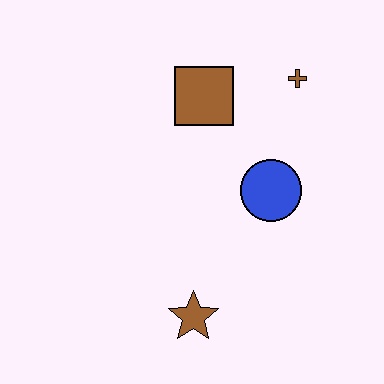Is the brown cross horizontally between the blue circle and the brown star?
No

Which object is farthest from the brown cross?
The brown star is farthest from the brown cross.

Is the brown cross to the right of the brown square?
Yes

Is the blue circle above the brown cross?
No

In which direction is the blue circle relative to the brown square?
The blue circle is below the brown square.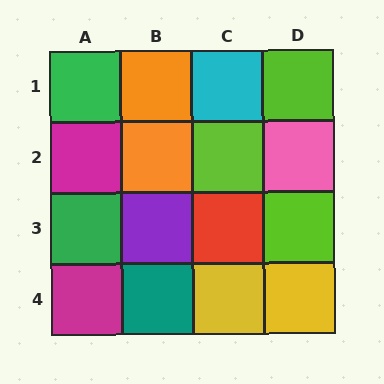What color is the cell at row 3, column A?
Green.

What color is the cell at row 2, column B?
Orange.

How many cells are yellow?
2 cells are yellow.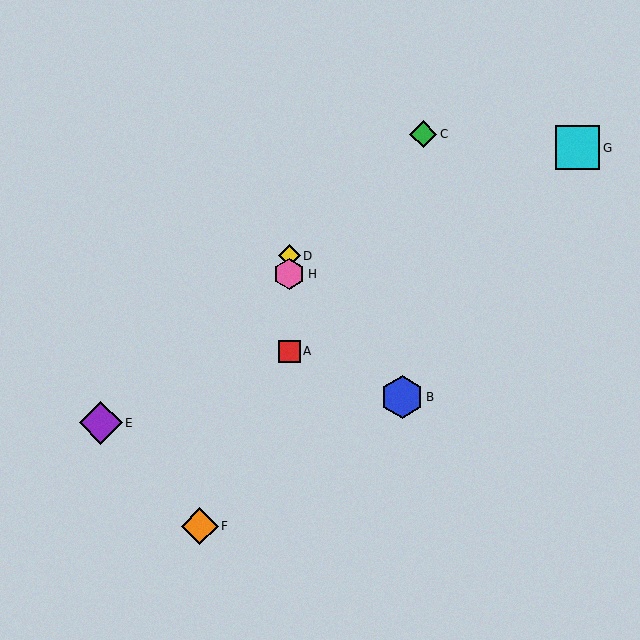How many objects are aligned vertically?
3 objects (A, D, H) are aligned vertically.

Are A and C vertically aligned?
No, A is at x≈289 and C is at x≈423.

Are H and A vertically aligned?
Yes, both are at x≈289.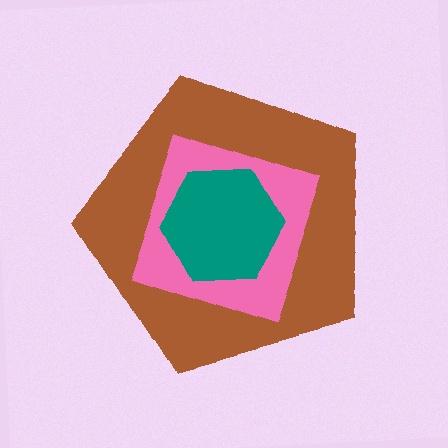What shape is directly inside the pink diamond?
The teal hexagon.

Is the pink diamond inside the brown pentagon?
Yes.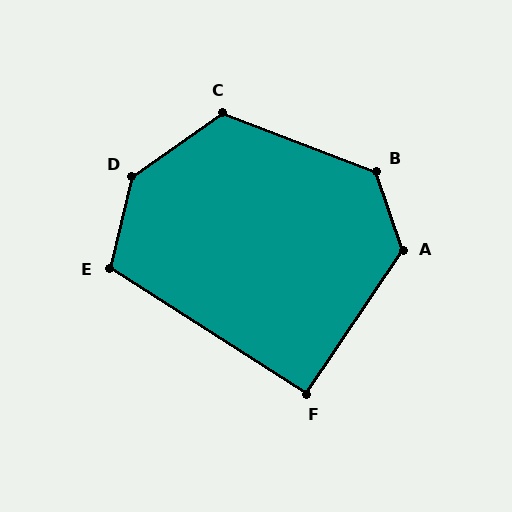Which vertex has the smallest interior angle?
F, at approximately 91 degrees.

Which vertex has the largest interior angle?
D, at approximately 139 degrees.